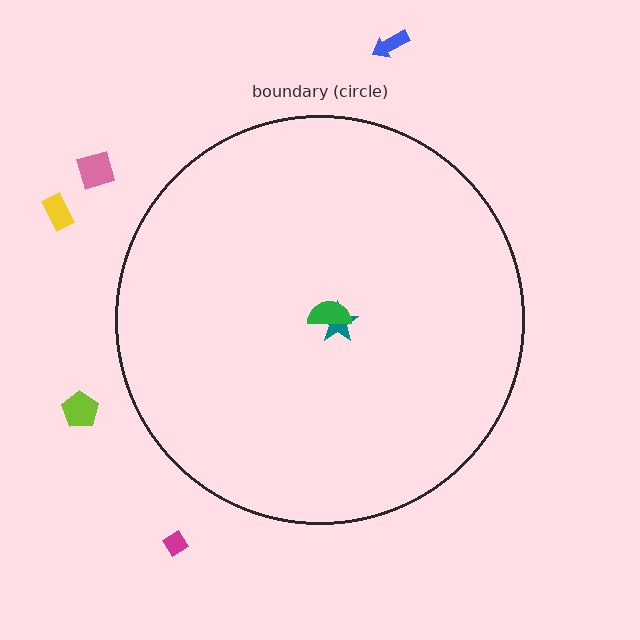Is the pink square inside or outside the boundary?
Outside.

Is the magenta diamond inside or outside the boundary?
Outside.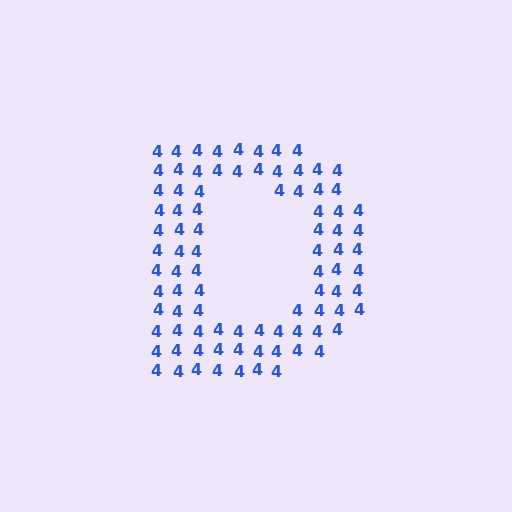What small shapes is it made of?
It is made of small digit 4's.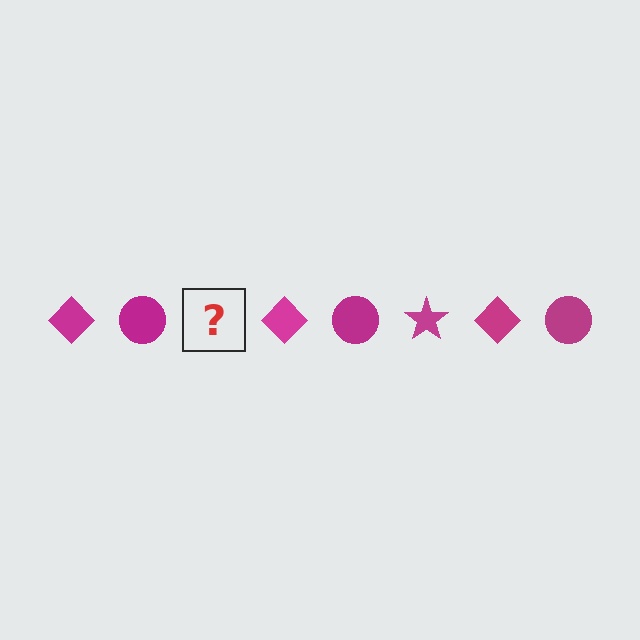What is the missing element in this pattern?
The missing element is a magenta star.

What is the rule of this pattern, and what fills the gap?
The rule is that the pattern cycles through diamond, circle, star shapes in magenta. The gap should be filled with a magenta star.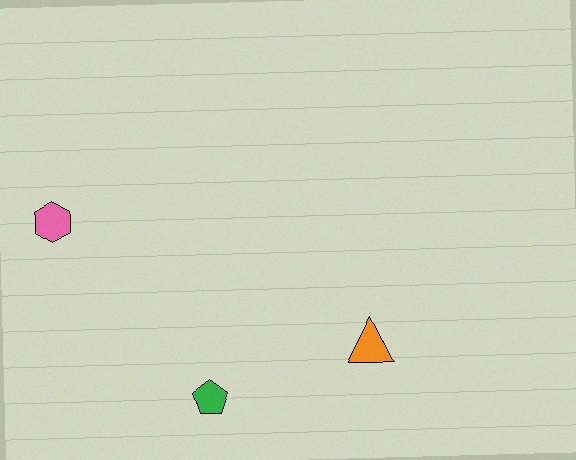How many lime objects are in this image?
There are no lime objects.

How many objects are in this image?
There are 3 objects.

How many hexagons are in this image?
There is 1 hexagon.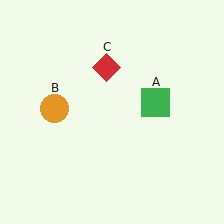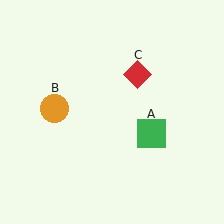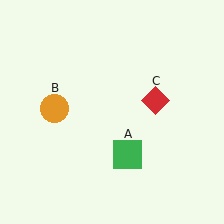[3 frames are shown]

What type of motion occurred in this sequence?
The green square (object A), red diamond (object C) rotated clockwise around the center of the scene.